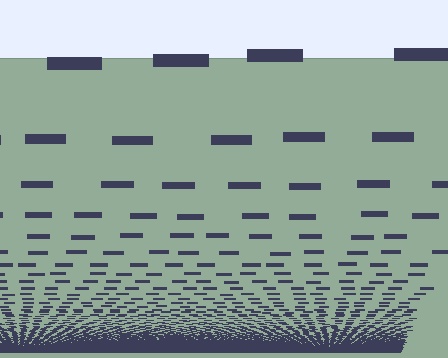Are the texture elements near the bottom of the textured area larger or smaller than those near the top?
Smaller. The gradient is inverted — elements near the bottom are smaller and denser.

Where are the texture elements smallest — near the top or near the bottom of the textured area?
Near the bottom.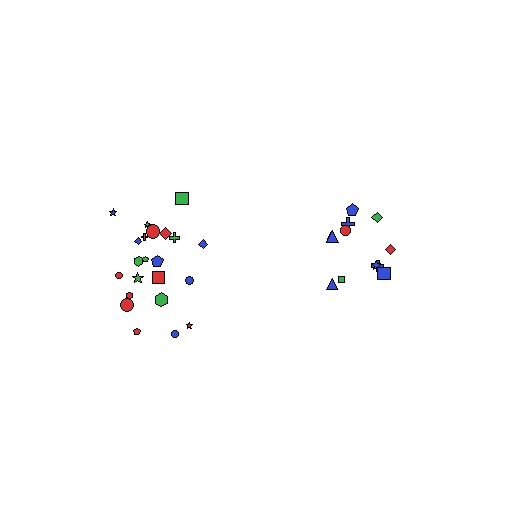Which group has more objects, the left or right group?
The left group.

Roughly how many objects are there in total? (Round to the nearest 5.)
Roughly 35 objects in total.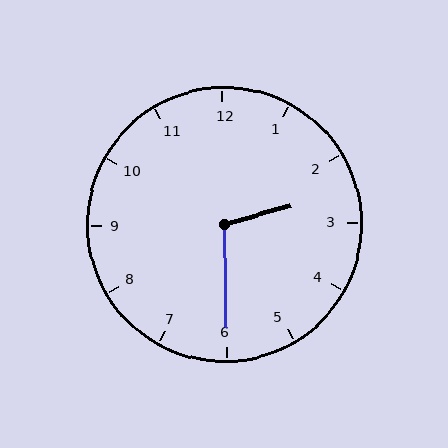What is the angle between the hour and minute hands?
Approximately 105 degrees.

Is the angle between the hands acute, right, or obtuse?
It is obtuse.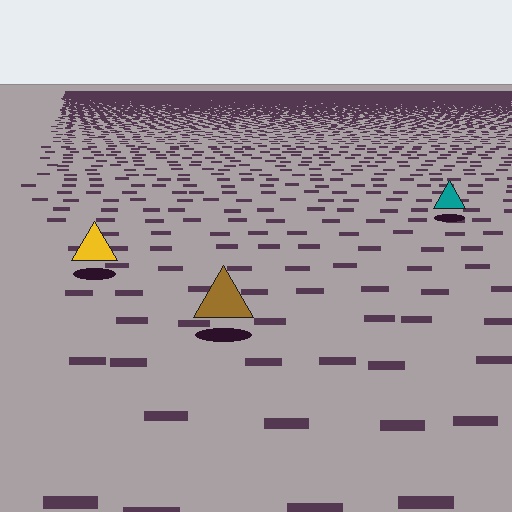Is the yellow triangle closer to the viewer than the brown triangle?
No. The brown triangle is closer — you can tell from the texture gradient: the ground texture is coarser near it.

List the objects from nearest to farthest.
From nearest to farthest: the brown triangle, the yellow triangle, the teal triangle.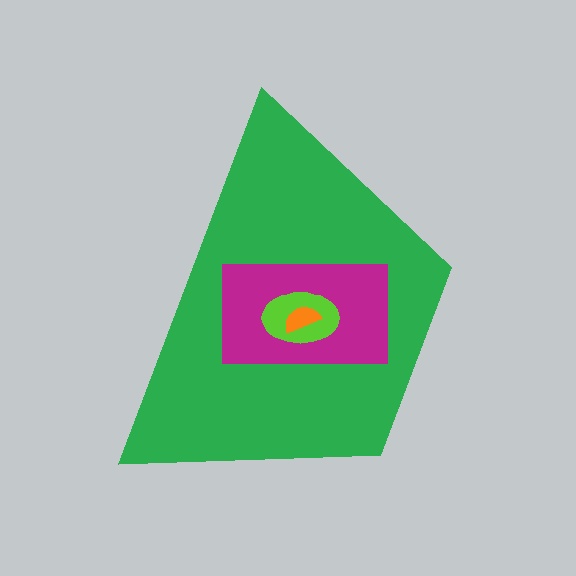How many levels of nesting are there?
4.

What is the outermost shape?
The green trapezoid.